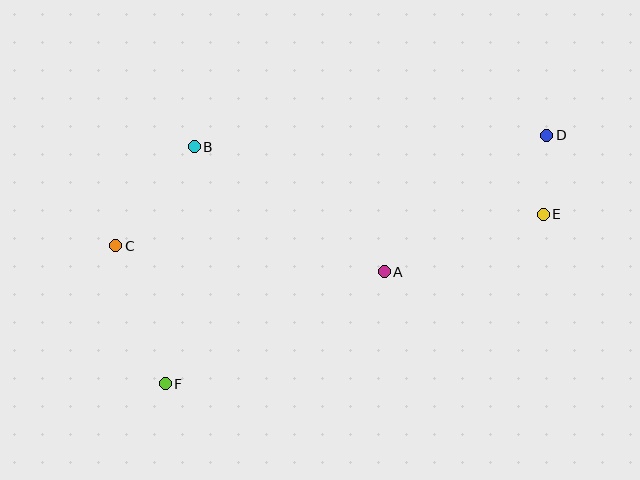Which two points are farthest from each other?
Points D and F are farthest from each other.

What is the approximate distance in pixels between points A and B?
The distance between A and B is approximately 228 pixels.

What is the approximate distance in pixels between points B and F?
The distance between B and F is approximately 239 pixels.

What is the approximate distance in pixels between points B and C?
The distance between B and C is approximately 126 pixels.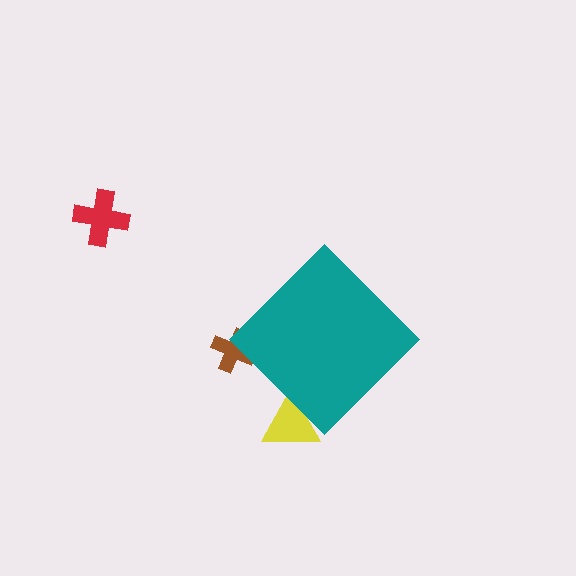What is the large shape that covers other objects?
A teal diamond.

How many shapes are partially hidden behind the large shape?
2 shapes are partially hidden.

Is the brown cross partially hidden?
Yes, the brown cross is partially hidden behind the teal diamond.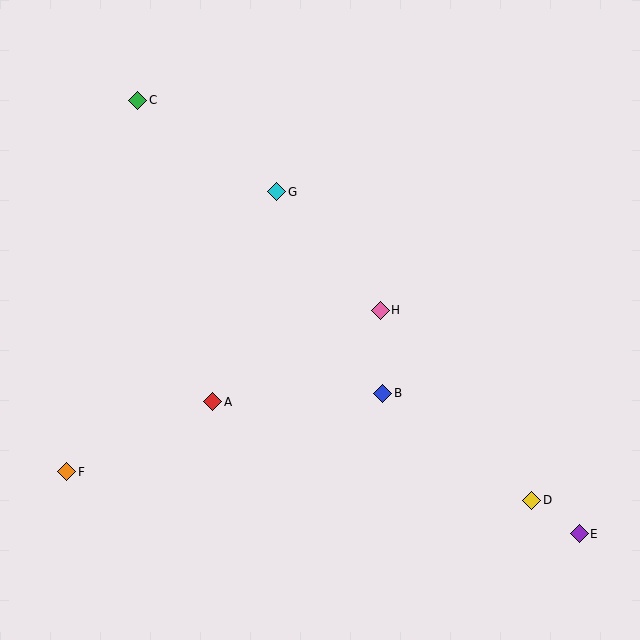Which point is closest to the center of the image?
Point H at (380, 310) is closest to the center.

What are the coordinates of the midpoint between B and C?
The midpoint between B and C is at (260, 247).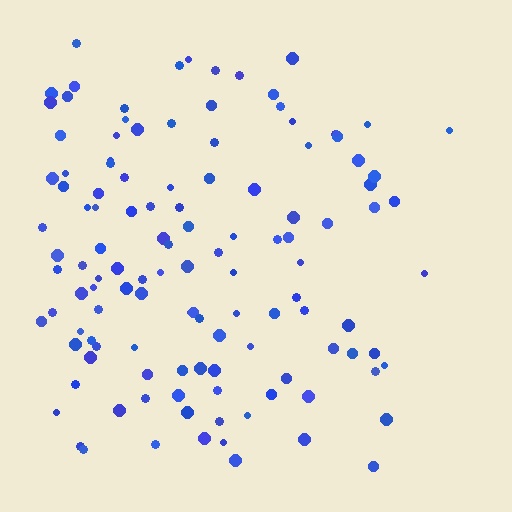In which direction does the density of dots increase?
From right to left, with the left side densest.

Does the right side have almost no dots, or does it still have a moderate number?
Still a moderate number, just noticeably fewer than the left.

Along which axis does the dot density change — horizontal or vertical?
Horizontal.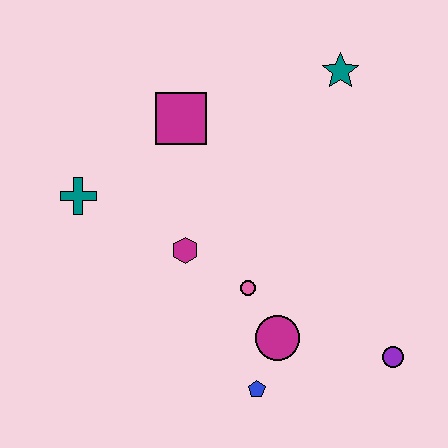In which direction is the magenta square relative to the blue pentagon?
The magenta square is above the blue pentagon.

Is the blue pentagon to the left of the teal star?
Yes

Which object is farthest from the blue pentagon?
The teal star is farthest from the blue pentagon.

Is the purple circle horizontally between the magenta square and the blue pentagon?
No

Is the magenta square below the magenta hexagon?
No